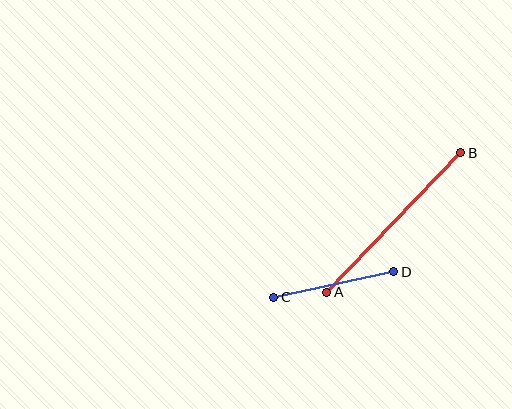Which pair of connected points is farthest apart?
Points A and B are farthest apart.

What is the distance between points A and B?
The distance is approximately 194 pixels.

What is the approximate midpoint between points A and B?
The midpoint is at approximately (394, 223) pixels.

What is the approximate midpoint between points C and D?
The midpoint is at approximately (334, 285) pixels.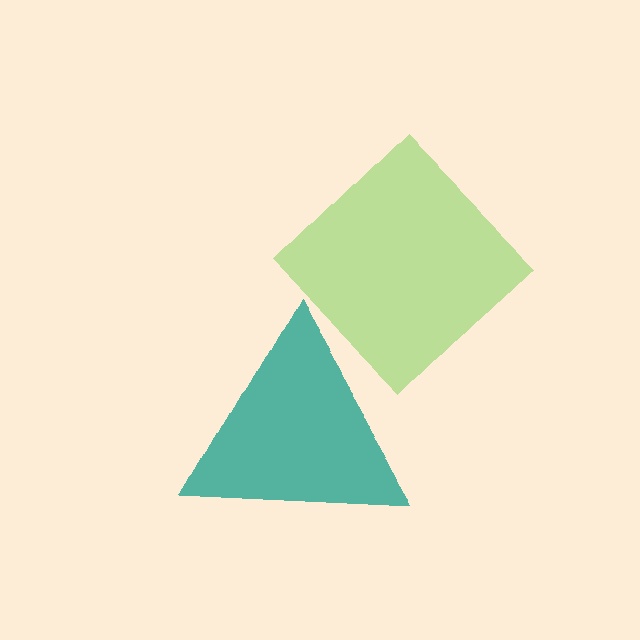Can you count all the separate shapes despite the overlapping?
Yes, there are 2 separate shapes.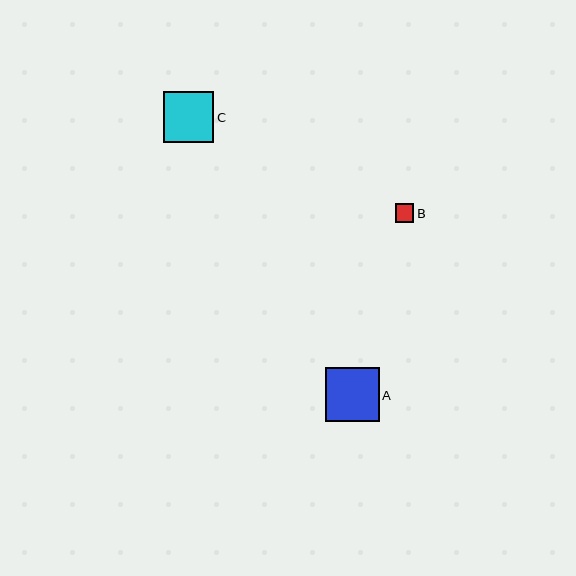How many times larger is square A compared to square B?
Square A is approximately 2.9 times the size of square B.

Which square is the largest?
Square A is the largest with a size of approximately 54 pixels.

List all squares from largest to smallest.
From largest to smallest: A, C, B.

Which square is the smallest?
Square B is the smallest with a size of approximately 19 pixels.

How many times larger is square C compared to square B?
Square C is approximately 2.7 times the size of square B.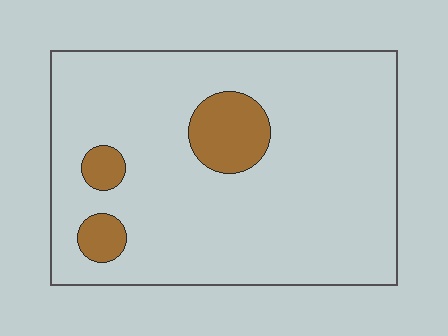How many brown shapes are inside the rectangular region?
3.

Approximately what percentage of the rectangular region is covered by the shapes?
Approximately 10%.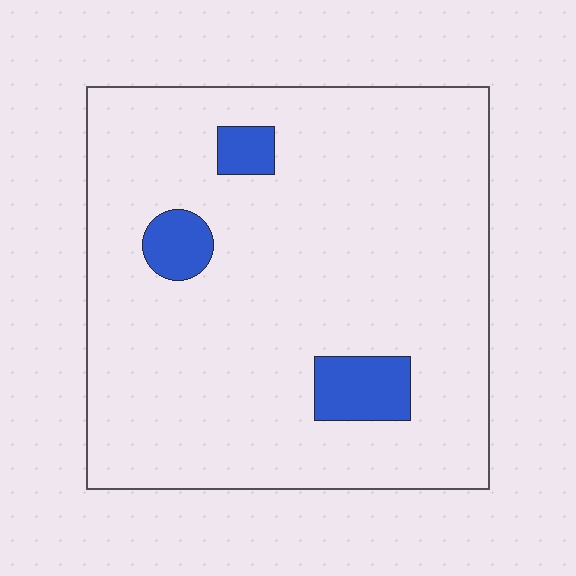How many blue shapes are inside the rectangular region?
3.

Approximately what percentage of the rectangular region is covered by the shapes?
Approximately 10%.